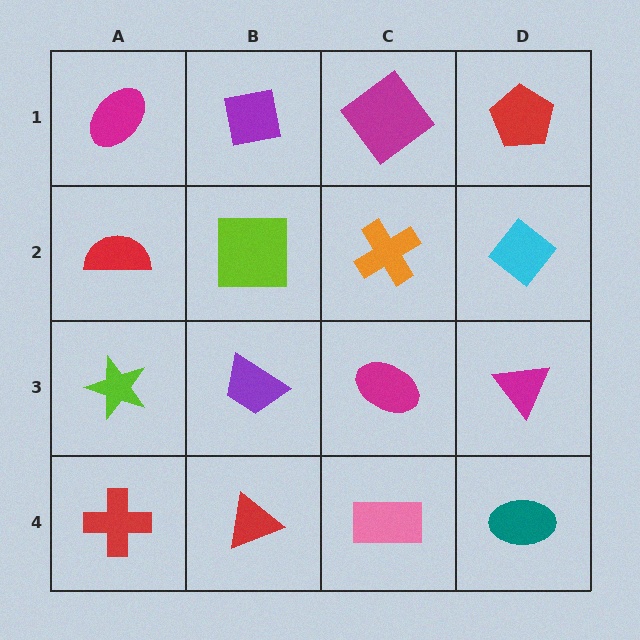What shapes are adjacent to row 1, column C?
An orange cross (row 2, column C), a purple square (row 1, column B), a red pentagon (row 1, column D).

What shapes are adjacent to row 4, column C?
A magenta ellipse (row 3, column C), a red triangle (row 4, column B), a teal ellipse (row 4, column D).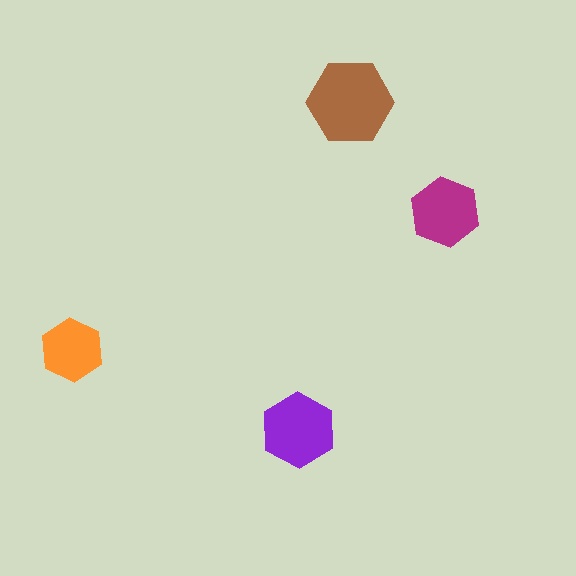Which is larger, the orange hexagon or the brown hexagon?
The brown one.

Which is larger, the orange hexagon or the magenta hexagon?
The magenta one.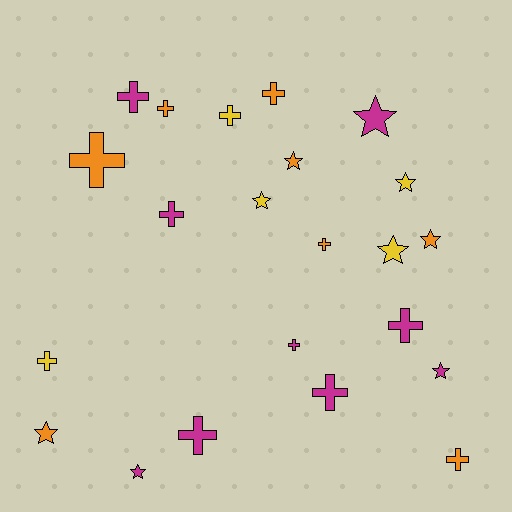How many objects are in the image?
There are 22 objects.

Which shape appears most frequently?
Cross, with 13 objects.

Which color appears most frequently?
Magenta, with 9 objects.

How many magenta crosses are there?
There are 6 magenta crosses.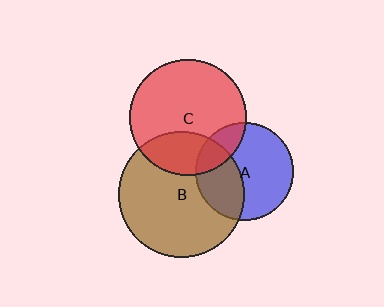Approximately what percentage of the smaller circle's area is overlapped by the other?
Approximately 25%.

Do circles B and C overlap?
Yes.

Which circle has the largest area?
Circle B (brown).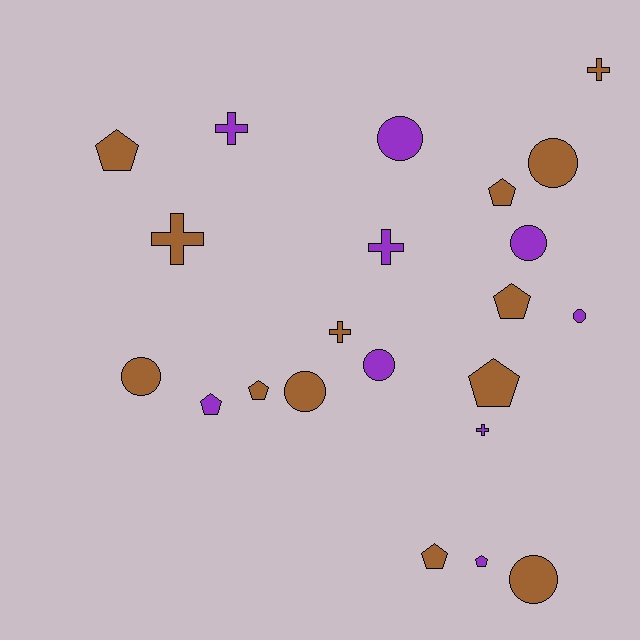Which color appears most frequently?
Brown, with 13 objects.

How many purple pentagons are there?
There are 2 purple pentagons.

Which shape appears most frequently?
Circle, with 8 objects.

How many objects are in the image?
There are 22 objects.